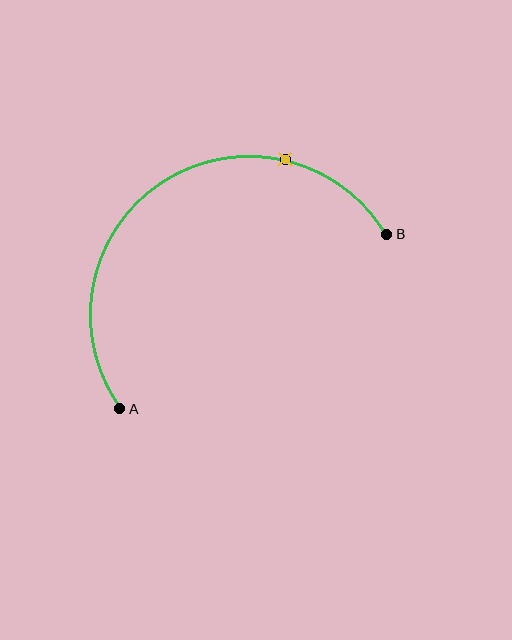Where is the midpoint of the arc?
The arc midpoint is the point on the curve farthest from the straight line joining A and B. It sits above that line.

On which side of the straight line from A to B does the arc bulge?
The arc bulges above the straight line connecting A and B.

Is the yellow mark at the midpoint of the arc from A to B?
No. The yellow mark lies on the arc but is closer to endpoint B. The arc midpoint would be at the point on the curve equidistant along the arc from both A and B.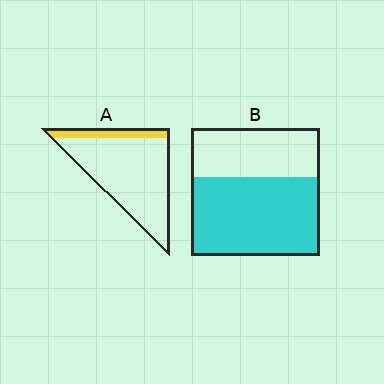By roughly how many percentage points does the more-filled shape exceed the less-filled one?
By roughly 45 percentage points (B over A).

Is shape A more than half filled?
No.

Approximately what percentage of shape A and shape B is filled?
A is approximately 15% and B is approximately 60%.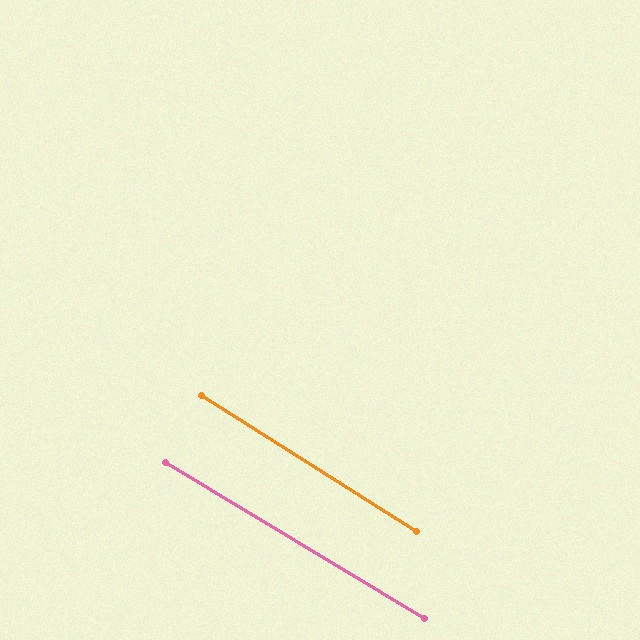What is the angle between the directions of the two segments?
Approximately 1 degree.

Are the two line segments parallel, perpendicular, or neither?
Parallel — their directions differ by only 1.2°.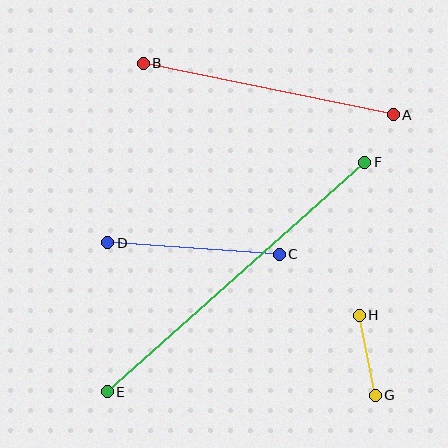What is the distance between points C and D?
The distance is approximately 172 pixels.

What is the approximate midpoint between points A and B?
The midpoint is at approximately (268, 89) pixels.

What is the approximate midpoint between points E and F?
The midpoint is at approximately (236, 277) pixels.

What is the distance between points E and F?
The distance is approximately 345 pixels.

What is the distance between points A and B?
The distance is approximately 255 pixels.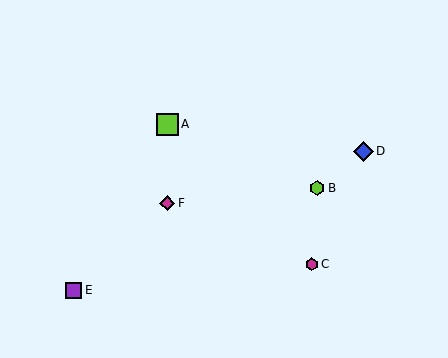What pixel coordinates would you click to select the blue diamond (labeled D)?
Click at (363, 151) to select the blue diamond D.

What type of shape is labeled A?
Shape A is a lime square.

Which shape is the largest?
The lime square (labeled A) is the largest.